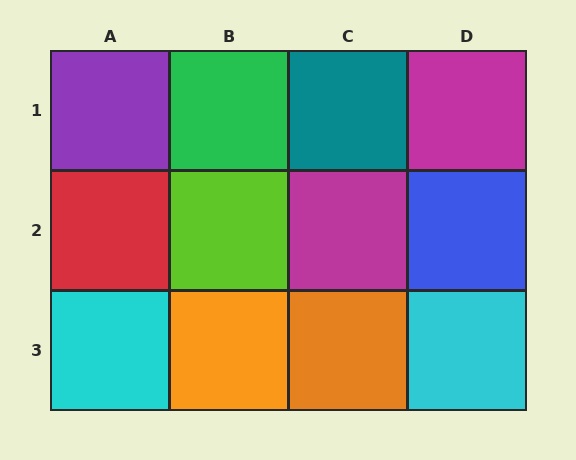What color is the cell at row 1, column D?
Magenta.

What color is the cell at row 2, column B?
Lime.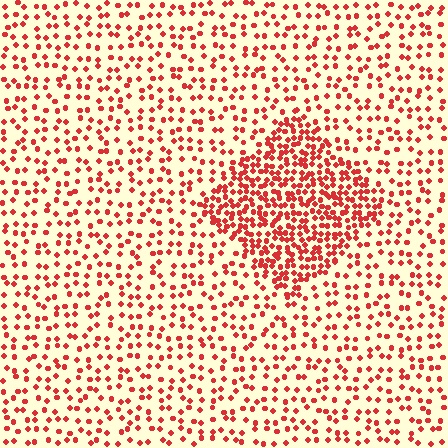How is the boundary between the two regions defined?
The boundary is defined by a change in element density (approximately 2.4x ratio). All elements are the same color, size, and shape.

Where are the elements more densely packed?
The elements are more densely packed inside the diamond boundary.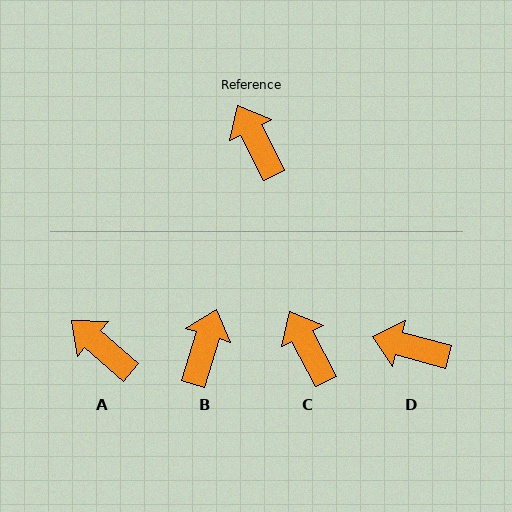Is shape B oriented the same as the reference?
No, it is off by about 45 degrees.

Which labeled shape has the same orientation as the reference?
C.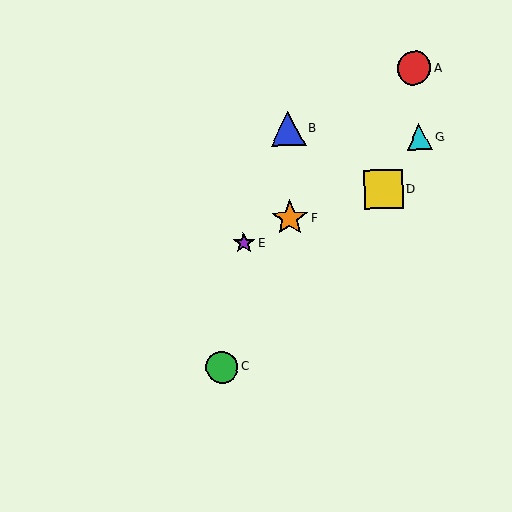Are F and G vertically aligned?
No, F is at x≈290 and G is at x≈419.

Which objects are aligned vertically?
Objects B, F are aligned vertically.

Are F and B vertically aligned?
Yes, both are at x≈290.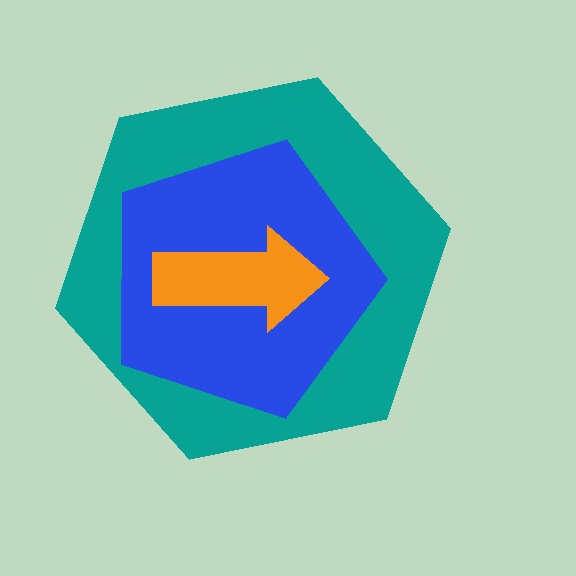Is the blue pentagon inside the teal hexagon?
Yes.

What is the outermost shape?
The teal hexagon.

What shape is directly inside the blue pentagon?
The orange arrow.